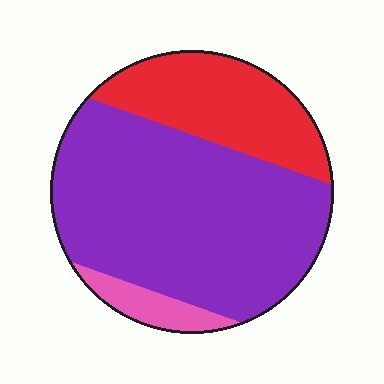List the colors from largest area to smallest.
From largest to smallest: purple, red, pink.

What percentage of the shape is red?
Red covers roughly 25% of the shape.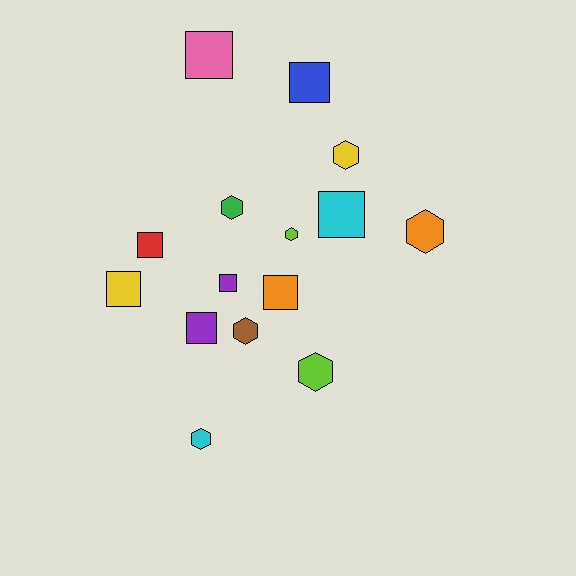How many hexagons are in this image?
There are 7 hexagons.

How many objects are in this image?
There are 15 objects.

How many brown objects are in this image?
There is 1 brown object.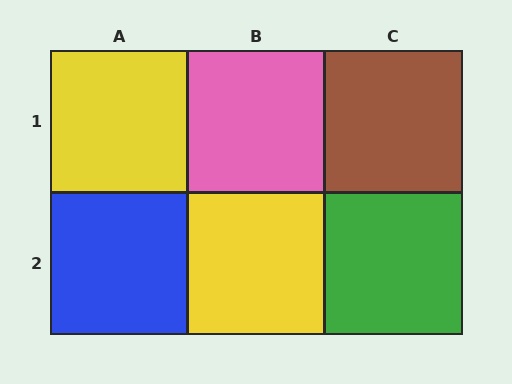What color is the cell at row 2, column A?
Blue.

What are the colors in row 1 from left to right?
Yellow, pink, brown.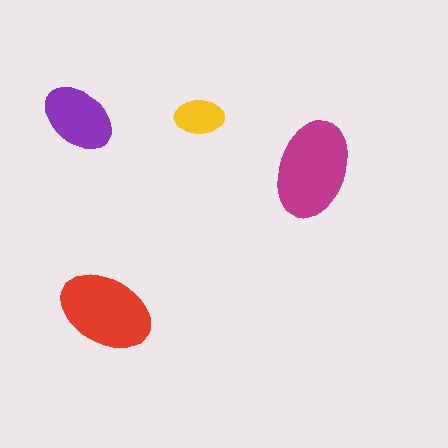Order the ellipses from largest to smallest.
the magenta one, the red one, the purple one, the yellow one.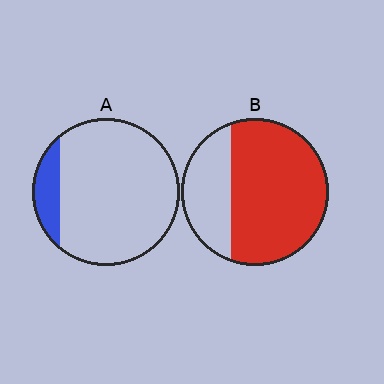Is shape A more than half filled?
No.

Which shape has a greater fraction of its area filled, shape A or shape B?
Shape B.